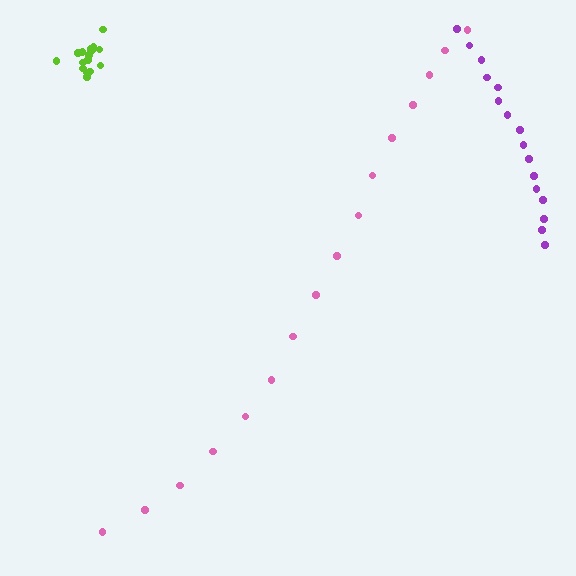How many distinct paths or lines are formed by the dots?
There are 3 distinct paths.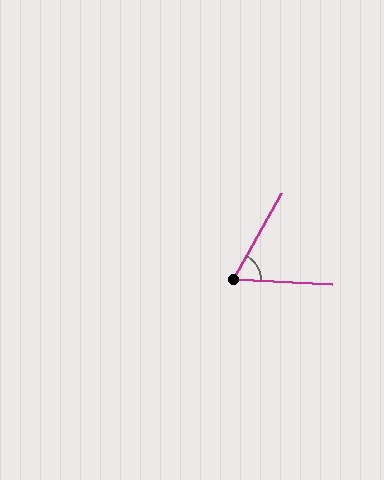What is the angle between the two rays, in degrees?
Approximately 64 degrees.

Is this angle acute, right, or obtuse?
It is acute.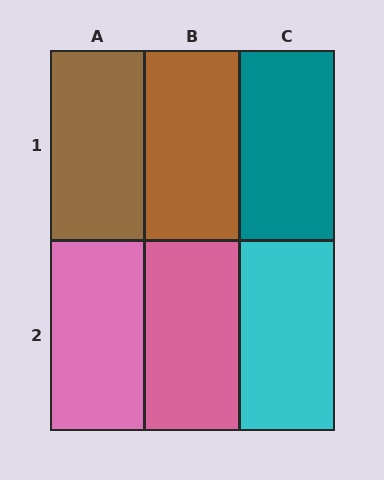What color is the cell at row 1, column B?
Brown.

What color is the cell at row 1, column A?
Brown.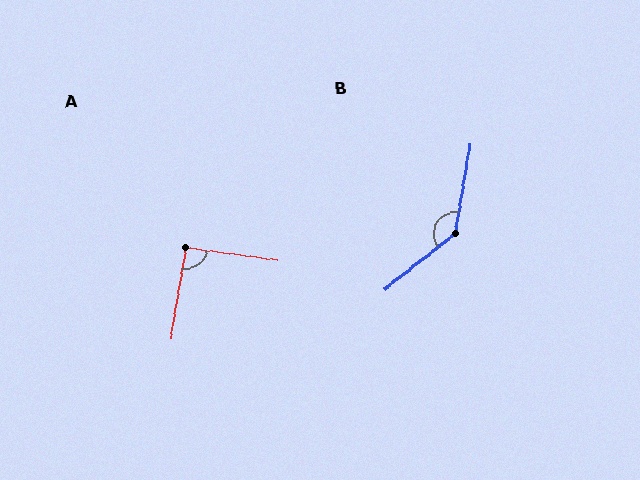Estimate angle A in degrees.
Approximately 91 degrees.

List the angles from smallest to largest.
A (91°), B (138°).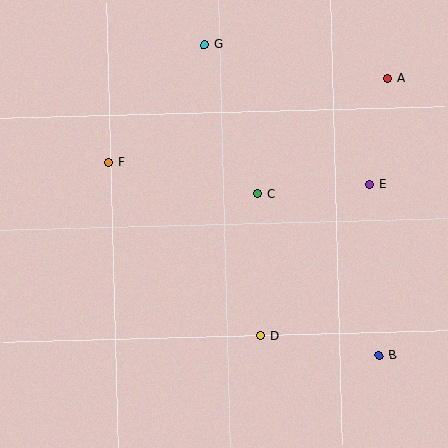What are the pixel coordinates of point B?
Point B is at (379, 355).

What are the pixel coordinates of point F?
Point F is at (109, 162).